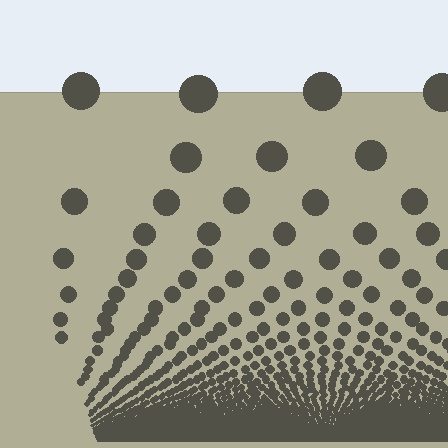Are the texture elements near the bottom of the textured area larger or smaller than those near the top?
Smaller. The gradient is inverted — elements near the bottom are smaller and denser.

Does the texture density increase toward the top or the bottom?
Density increases toward the bottom.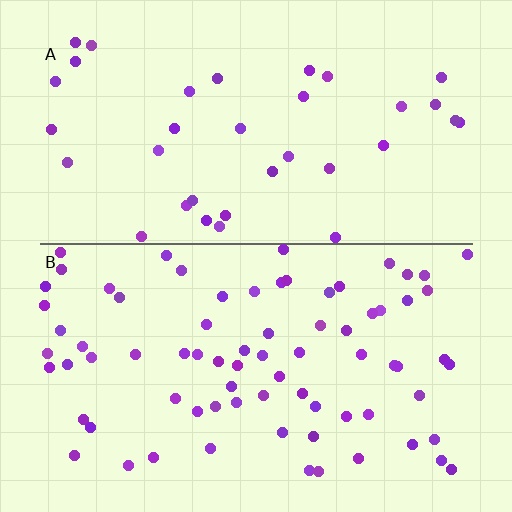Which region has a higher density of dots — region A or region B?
B (the bottom).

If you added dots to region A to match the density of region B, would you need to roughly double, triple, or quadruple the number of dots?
Approximately double.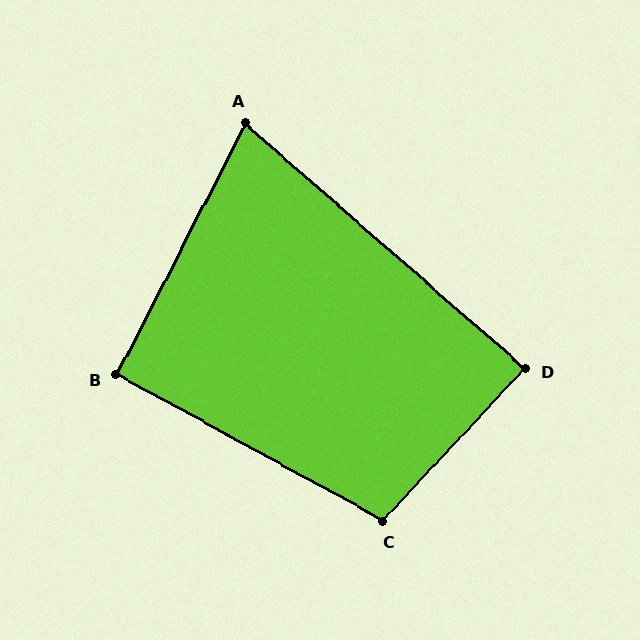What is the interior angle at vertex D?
Approximately 88 degrees (approximately right).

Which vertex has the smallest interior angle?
A, at approximately 76 degrees.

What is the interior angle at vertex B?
Approximately 92 degrees (approximately right).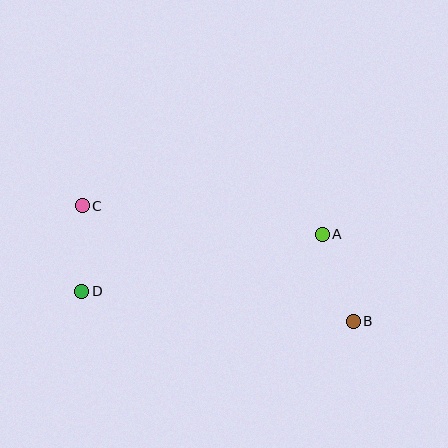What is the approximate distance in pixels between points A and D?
The distance between A and D is approximately 248 pixels.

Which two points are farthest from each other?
Points B and C are farthest from each other.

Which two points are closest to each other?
Points C and D are closest to each other.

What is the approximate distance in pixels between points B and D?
The distance between B and D is approximately 273 pixels.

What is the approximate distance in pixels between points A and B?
The distance between A and B is approximately 92 pixels.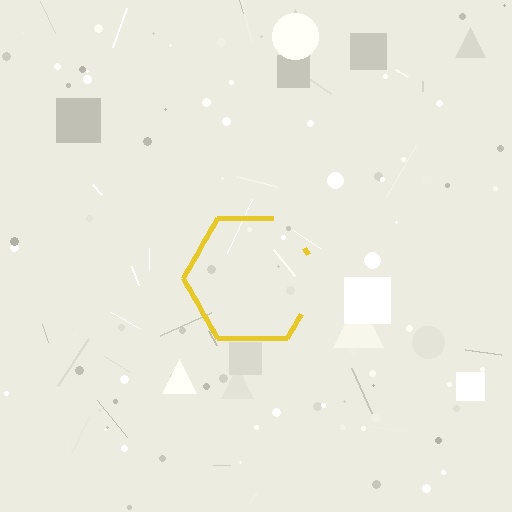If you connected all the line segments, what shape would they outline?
They would outline a hexagon.